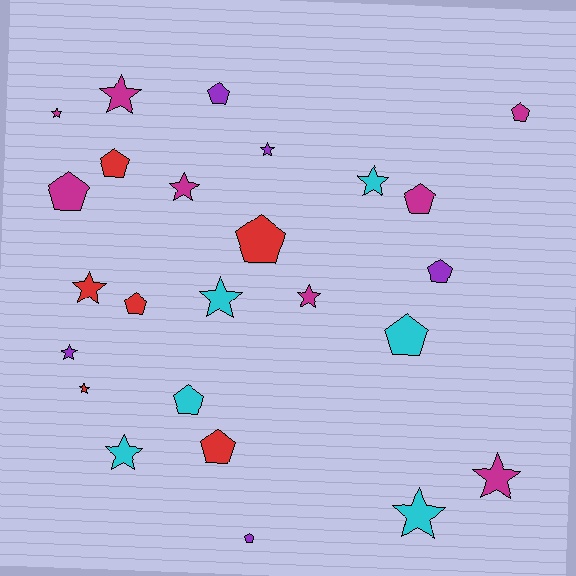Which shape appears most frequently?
Star, with 13 objects.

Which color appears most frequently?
Magenta, with 8 objects.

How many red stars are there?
There are 2 red stars.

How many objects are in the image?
There are 25 objects.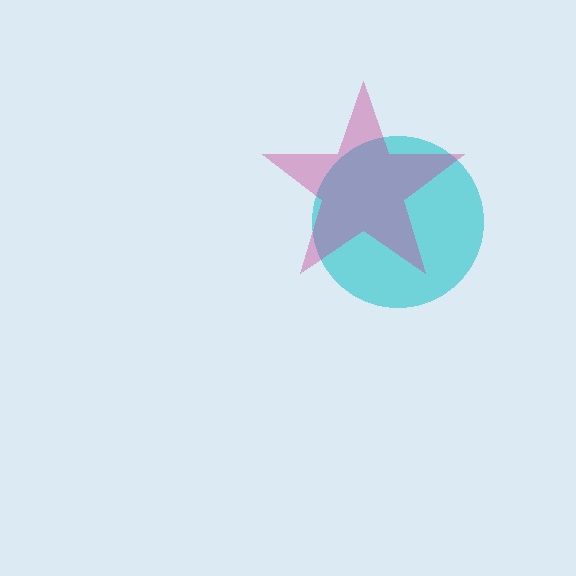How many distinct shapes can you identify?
There are 2 distinct shapes: a cyan circle, a magenta star.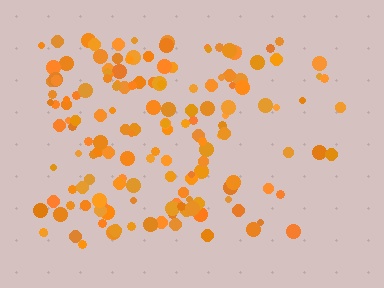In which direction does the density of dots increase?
From right to left, with the left side densest.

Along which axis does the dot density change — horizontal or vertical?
Horizontal.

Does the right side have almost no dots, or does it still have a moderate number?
Still a moderate number, just noticeably fewer than the left.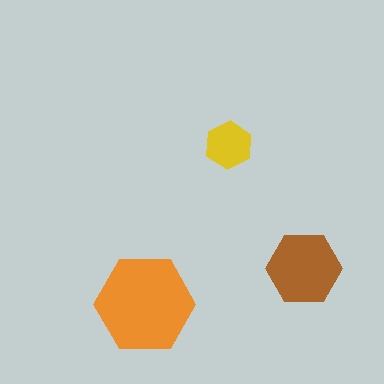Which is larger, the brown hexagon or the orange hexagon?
The orange one.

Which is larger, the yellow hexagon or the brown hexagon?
The brown one.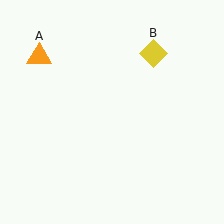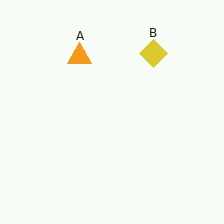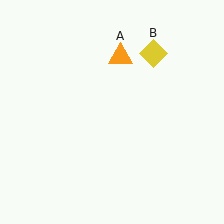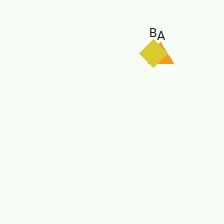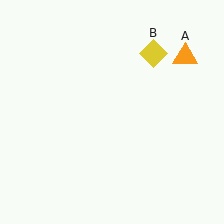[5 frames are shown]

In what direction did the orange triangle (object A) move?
The orange triangle (object A) moved right.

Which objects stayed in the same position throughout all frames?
Yellow diamond (object B) remained stationary.